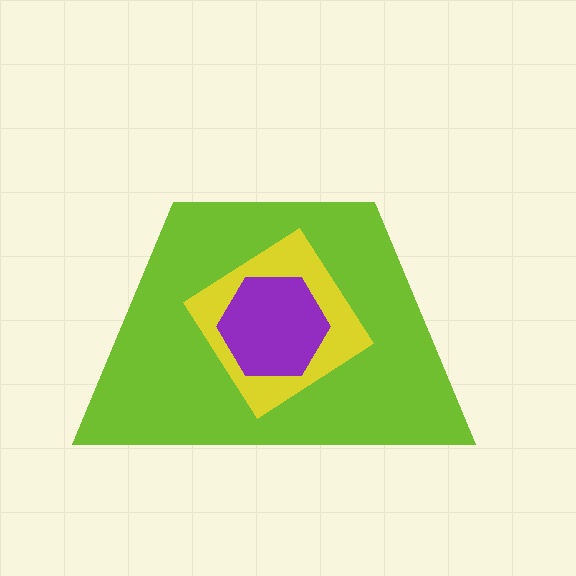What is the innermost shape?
The purple hexagon.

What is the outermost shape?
The lime trapezoid.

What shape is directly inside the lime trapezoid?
The yellow diamond.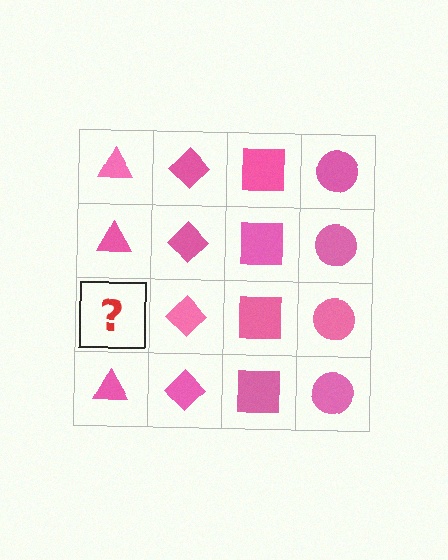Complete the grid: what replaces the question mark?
The question mark should be replaced with a pink triangle.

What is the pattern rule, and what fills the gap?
The rule is that each column has a consistent shape. The gap should be filled with a pink triangle.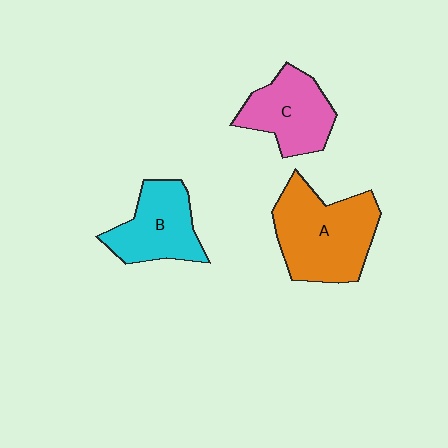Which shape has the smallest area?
Shape B (cyan).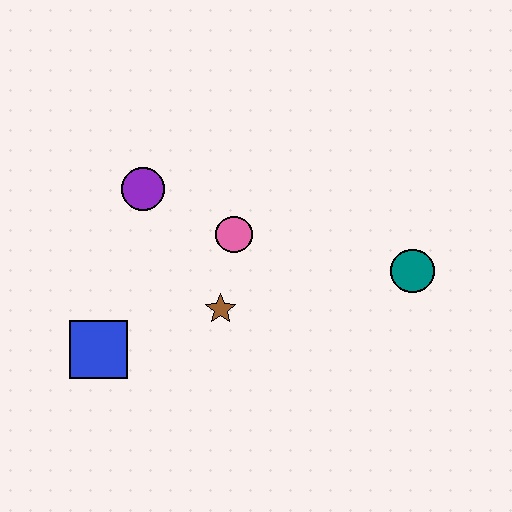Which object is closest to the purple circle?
The pink circle is closest to the purple circle.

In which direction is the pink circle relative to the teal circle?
The pink circle is to the left of the teal circle.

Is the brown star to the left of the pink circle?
Yes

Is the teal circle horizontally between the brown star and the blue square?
No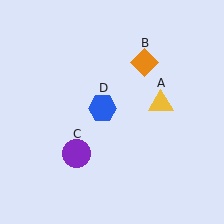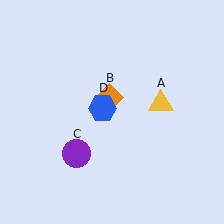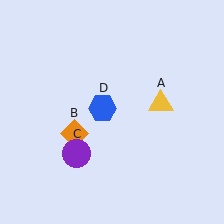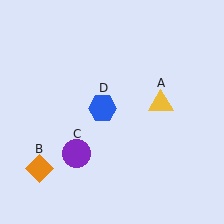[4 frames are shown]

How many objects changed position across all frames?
1 object changed position: orange diamond (object B).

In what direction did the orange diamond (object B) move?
The orange diamond (object B) moved down and to the left.